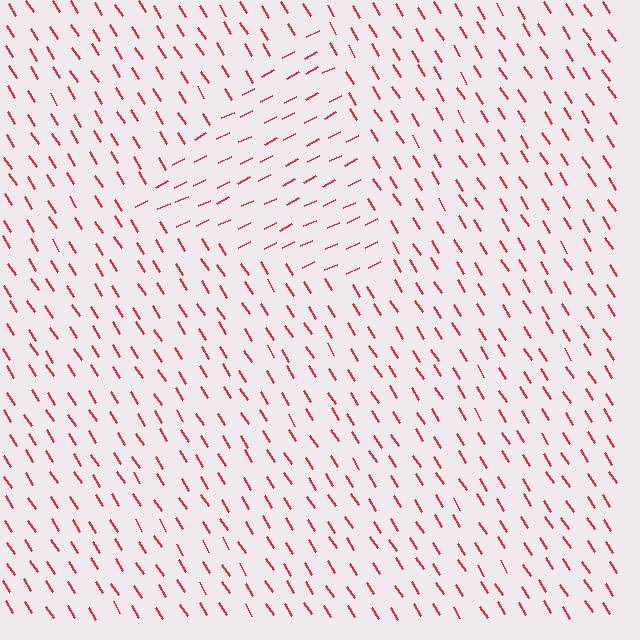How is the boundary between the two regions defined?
The boundary is defined purely by a change in line orientation (approximately 84 degrees difference). All lines are the same color and thickness.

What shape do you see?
I see a triangle.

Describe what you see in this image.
The image is filled with small red line segments. A triangle region in the image has lines oriented differently from the surrounding lines, creating a visible texture boundary.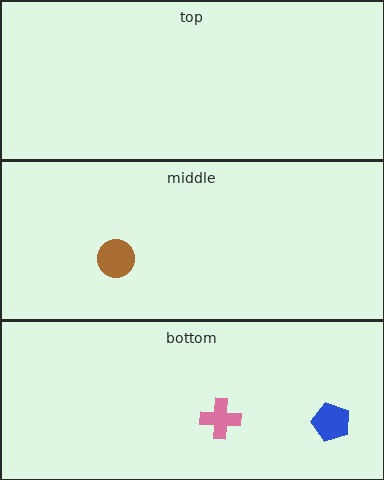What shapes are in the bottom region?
The blue pentagon, the pink cross.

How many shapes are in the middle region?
1.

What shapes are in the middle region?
The brown circle.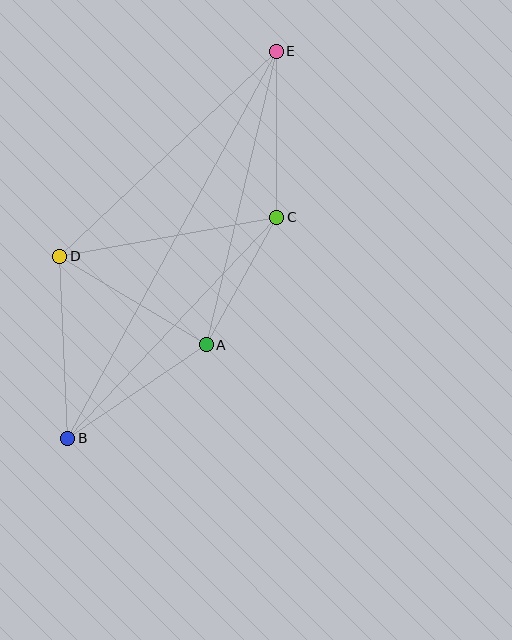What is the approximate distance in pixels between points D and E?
The distance between D and E is approximately 298 pixels.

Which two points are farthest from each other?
Points B and E are farthest from each other.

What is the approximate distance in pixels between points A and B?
The distance between A and B is approximately 167 pixels.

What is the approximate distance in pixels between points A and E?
The distance between A and E is approximately 302 pixels.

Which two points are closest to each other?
Points A and C are closest to each other.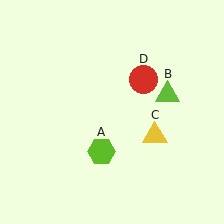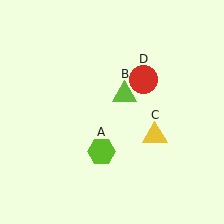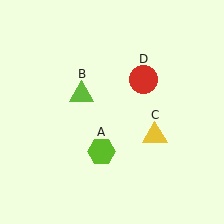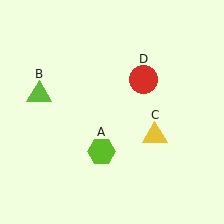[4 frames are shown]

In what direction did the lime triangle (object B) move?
The lime triangle (object B) moved left.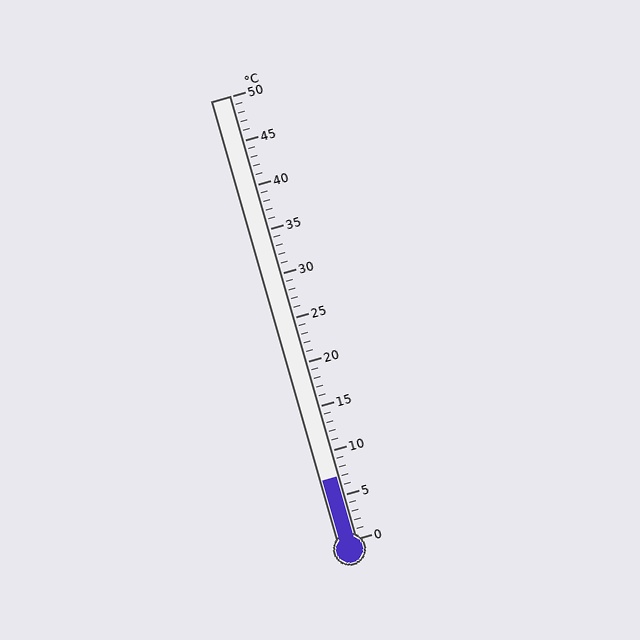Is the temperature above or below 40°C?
The temperature is below 40°C.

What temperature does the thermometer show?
The thermometer shows approximately 7°C.